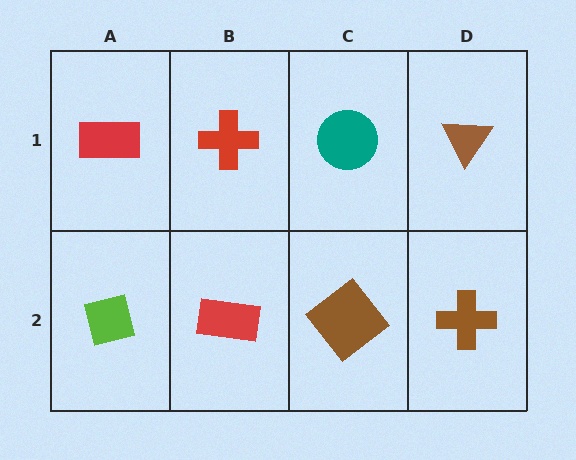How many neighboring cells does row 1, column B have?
3.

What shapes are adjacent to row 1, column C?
A brown diamond (row 2, column C), a red cross (row 1, column B), a brown triangle (row 1, column D).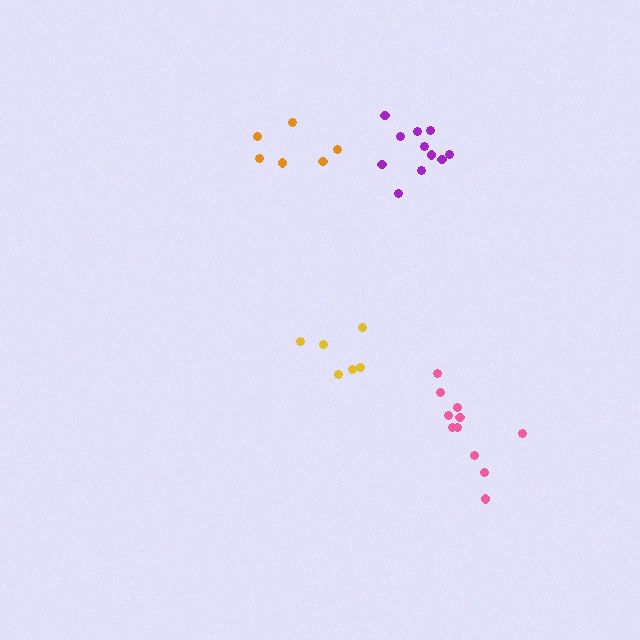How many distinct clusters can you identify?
There are 4 distinct clusters.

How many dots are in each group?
Group 1: 6 dots, Group 2: 6 dots, Group 3: 11 dots, Group 4: 11 dots (34 total).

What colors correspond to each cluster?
The clusters are colored: yellow, orange, purple, pink.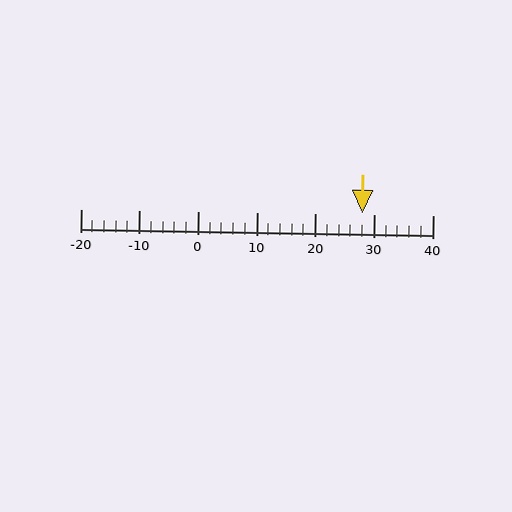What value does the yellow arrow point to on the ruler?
The yellow arrow points to approximately 28.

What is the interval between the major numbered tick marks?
The major tick marks are spaced 10 units apart.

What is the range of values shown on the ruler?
The ruler shows values from -20 to 40.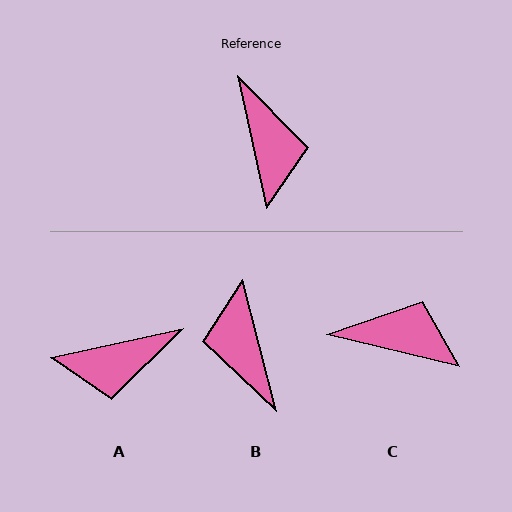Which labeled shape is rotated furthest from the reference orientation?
B, about 178 degrees away.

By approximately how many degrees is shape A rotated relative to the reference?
Approximately 90 degrees clockwise.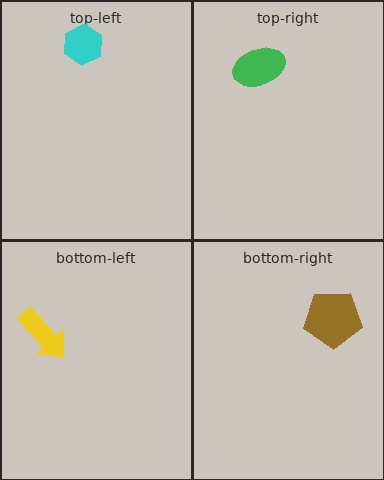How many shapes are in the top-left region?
1.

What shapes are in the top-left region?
The cyan hexagon.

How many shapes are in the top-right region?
1.